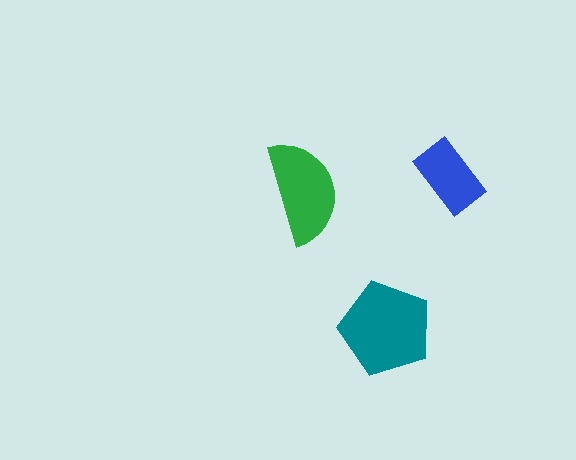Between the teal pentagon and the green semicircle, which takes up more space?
The teal pentagon.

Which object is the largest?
The teal pentagon.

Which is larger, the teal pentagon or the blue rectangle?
The teal pentagon.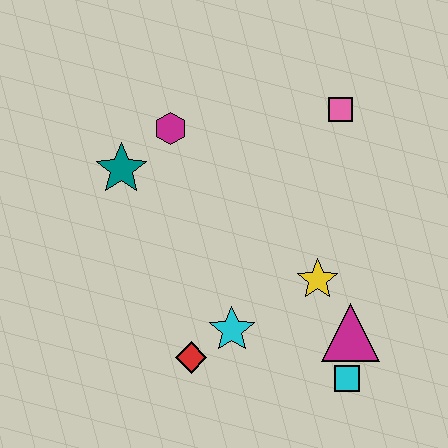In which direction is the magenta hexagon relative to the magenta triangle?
The magenta hexagon is above the magenta triangle.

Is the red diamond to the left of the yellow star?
Yes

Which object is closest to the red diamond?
The cyan star is closest to the red diamond.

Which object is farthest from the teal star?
The cyan square is farthest from the teal star.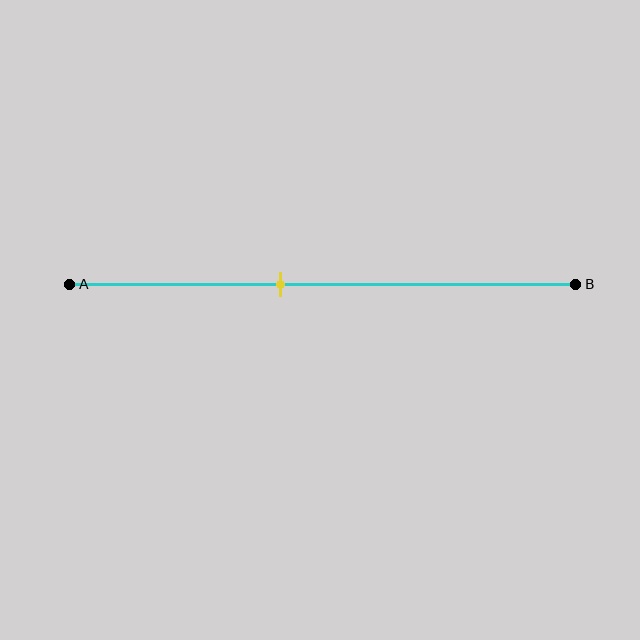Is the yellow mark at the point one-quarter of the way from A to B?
No, the mark is at about 40% from A, not at the 25% one-quarter point.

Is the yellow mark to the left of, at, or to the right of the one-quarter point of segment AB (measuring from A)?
The yellow mark is to the right of the one-quarter point of segment AB.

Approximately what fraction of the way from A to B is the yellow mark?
The yellow mark is approximately 40% of the way from A to B.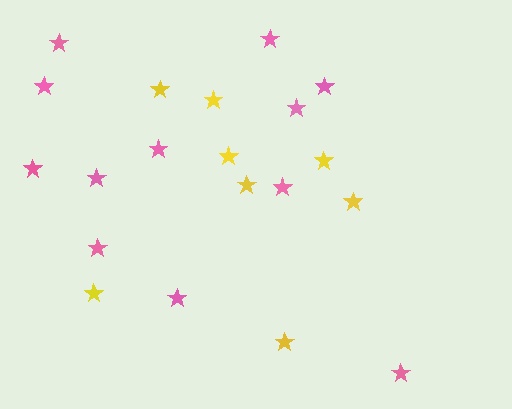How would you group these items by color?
There are 2 groups: one group of yellow stars (8) and one group of pink stars (12).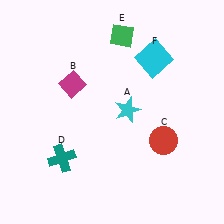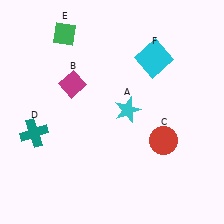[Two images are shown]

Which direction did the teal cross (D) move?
The teal cross (D) moved left.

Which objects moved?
The objects that moved are: the teal cross (D), the green diamond (E).